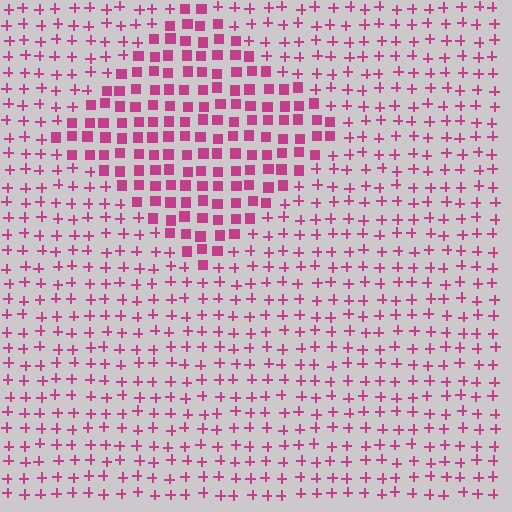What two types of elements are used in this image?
The image uses squares inside the diamond region and plus signs outside it.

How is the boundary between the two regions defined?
The boundary is defined by a change in element shape: squares inside vs. plus signs outside. All elements share the same color and spacing.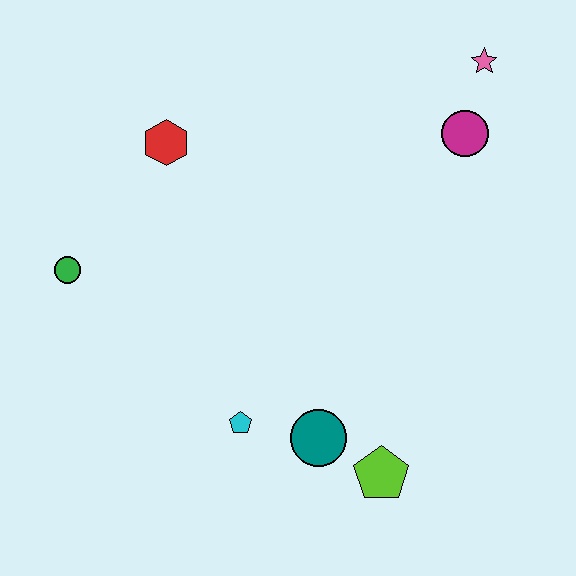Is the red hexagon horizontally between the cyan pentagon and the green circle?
Yes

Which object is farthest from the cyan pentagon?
The pink star is farthest from the cyan pentagon.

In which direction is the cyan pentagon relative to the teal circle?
The cyan pentagon is to the left of the teal circle.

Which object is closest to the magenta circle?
The pink star is closest to the magenta circle.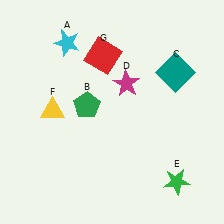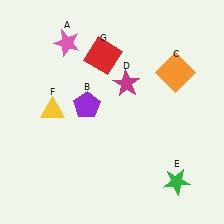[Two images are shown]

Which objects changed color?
A changed from cyan to pink. B changed from green to purple. C changed from teal to orange.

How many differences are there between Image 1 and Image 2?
There are 3 differences between the two images.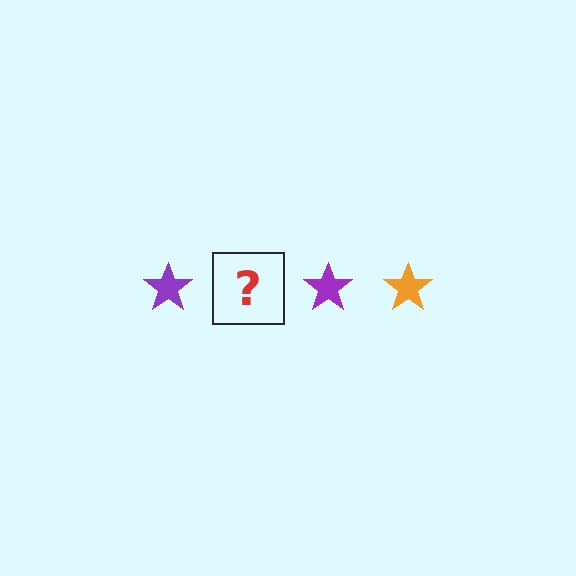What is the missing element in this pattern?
The missing element is an orange star.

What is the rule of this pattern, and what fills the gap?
The rule is that the pattern cycles through purple, orange stars. The gap should be filled with an orange star.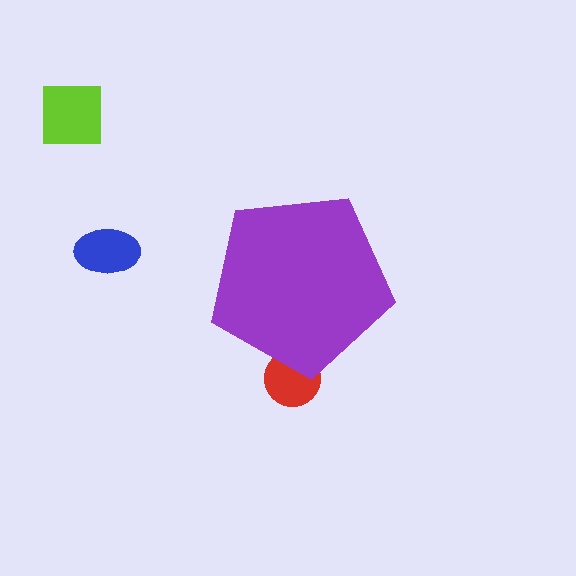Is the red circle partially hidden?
Yes, the red circle is partially hidden behind the purple pentagon.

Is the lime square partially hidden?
No, the lime square is fully visible.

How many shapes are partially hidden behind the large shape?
1 shape is partially hidden.